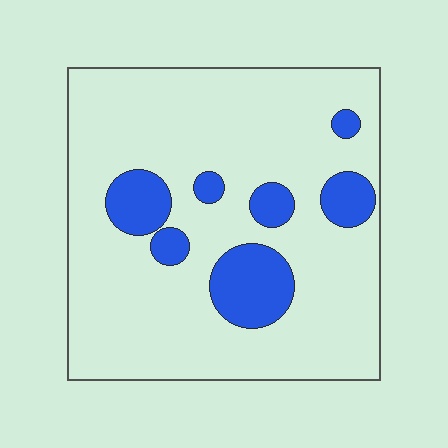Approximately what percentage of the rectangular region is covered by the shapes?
Approximately 15%.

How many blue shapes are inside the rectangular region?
7.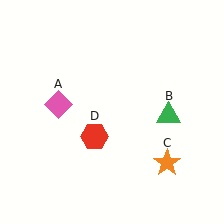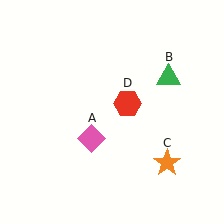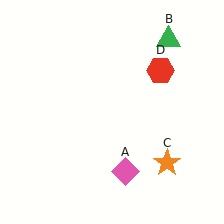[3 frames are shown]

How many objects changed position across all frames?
3 objects changed position: pink diamond (object A), green triangle (object B), red hexagon (object D).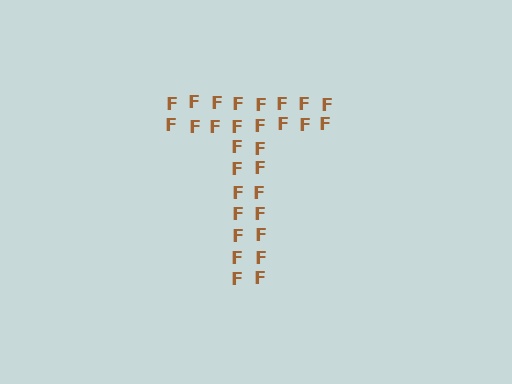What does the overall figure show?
The overall figure shows the letter T.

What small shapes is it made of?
It is made of small letter F's.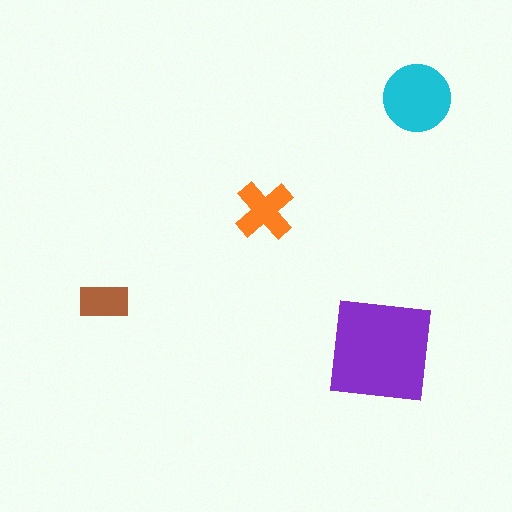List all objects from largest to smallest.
The purple square, the cyan circle, the orange cross, the brown rectangle.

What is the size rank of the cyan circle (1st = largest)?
2nd.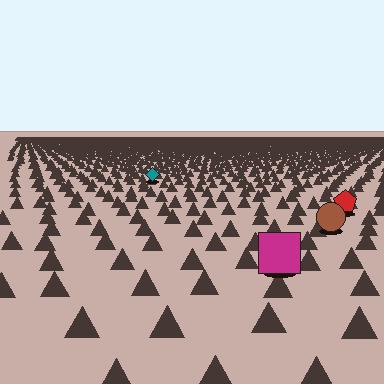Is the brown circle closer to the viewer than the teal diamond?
Yes. The brown circle is closer — you can tell from the texture gradient: the ground texture is coarser near it.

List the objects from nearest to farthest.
From nearest to farthest: the magenta square, the brown circle, the red pentagon, the teal diamond.